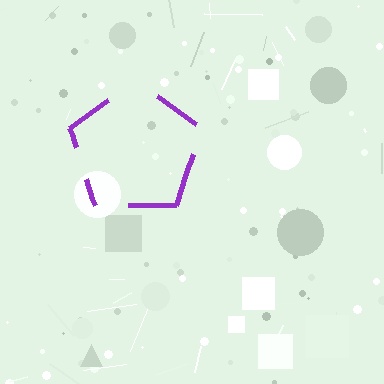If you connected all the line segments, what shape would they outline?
They would outline a pentagon.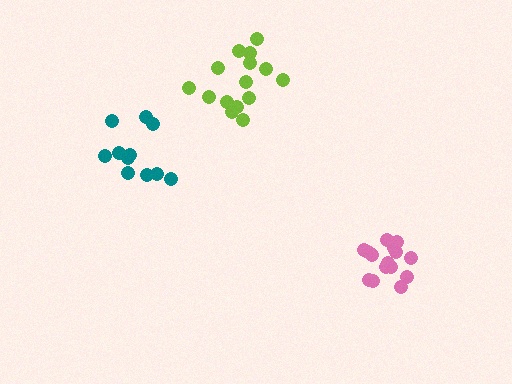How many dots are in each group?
Group 1: 11 dots, Group 2: 16 dots, Group 3: 15 dots (42 total).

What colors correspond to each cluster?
The clusters are colored: teal, pink, lime.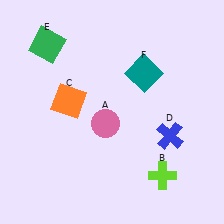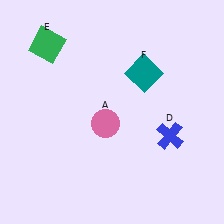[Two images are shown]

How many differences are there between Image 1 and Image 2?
There are 2 differences between the two images.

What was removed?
The lime cross (B), the orange square (C) were removed in Image 2.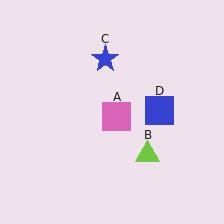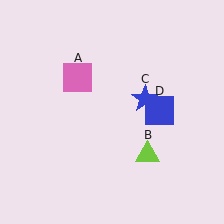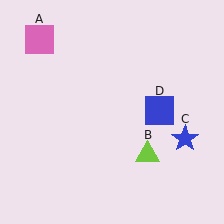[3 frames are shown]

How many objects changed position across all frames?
2 objects changed position: pink square (object A), blue star (object C).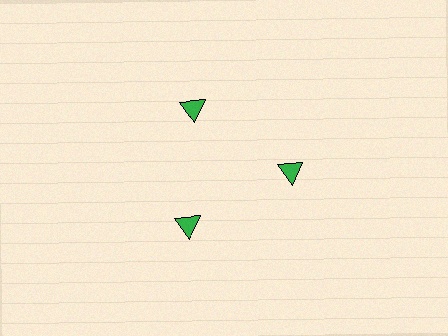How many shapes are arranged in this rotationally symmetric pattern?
There are 3 shapes, arranged in 3 groups of 1.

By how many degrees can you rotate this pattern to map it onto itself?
The pattern maps onto itself every 120 degrees of rotation.